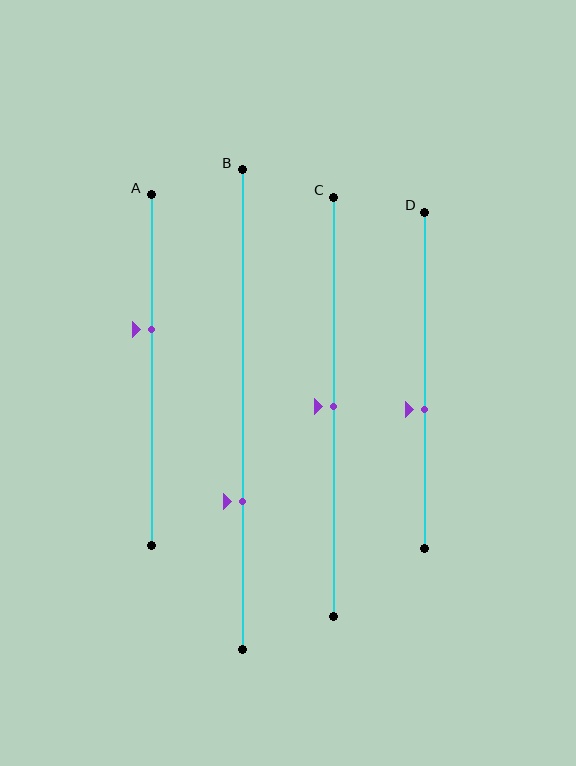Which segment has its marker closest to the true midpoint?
Segment C has its marker closest to the true midpoint.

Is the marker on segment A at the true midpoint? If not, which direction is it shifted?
No, the marker on segment A is shifted upward by about 12% of the segment length.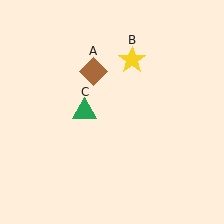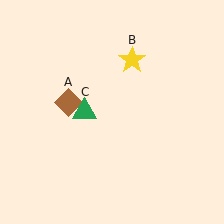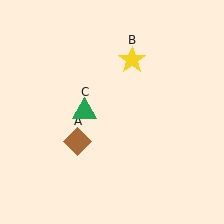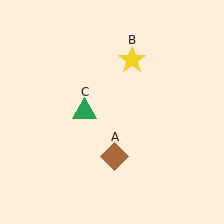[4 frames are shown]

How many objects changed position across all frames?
1 object changed position: brown diamond (object A).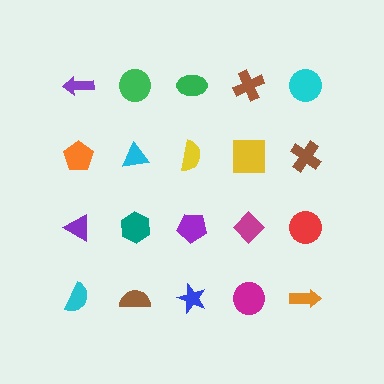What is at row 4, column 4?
A magenta circle.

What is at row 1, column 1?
A purple arrow.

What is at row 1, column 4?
A brown cross.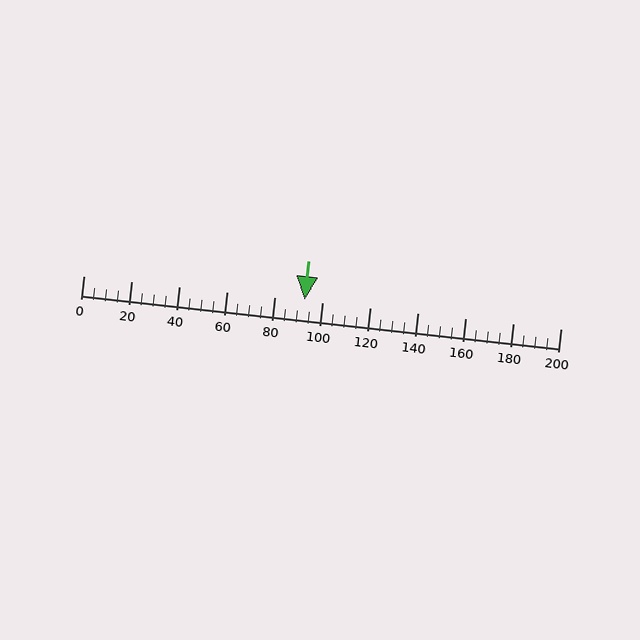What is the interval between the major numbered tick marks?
The major tick marks are spaced 20 units apart.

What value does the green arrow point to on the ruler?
The green arrow points to approximately 93.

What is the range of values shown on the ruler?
The ruler shows values from 0 to 200.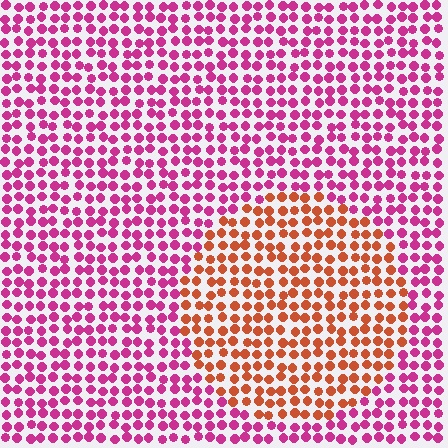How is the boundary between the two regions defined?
The boundary is defined purely by a slight shift in hue (about 51 degrees). Spacing, size, and orientation are identical on both sides.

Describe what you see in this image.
The image is filled with small magenta elements in a uniform arrangement. A circle-shaped region is visible where the elements are tinted to a slightly different hue, forming a subtle color boundary.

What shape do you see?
I see a circle.